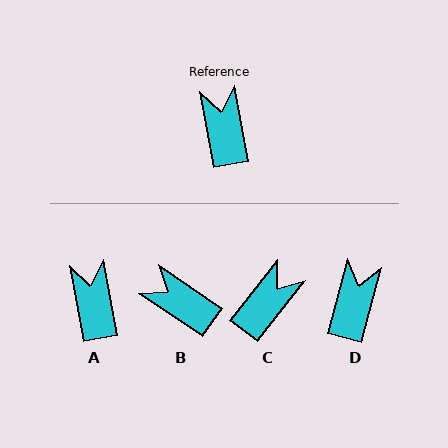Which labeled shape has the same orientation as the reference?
A.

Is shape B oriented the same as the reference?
No, it is off by about 45 degrees.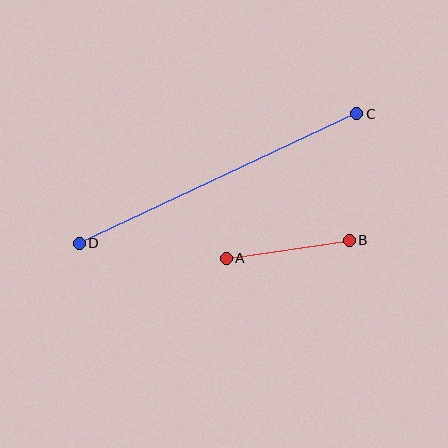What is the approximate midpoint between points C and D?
The midpoint is at approximately (218, 179) pixels.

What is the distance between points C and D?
The distance is approximately 306 pixels.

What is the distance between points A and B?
The distance is approximately 124 pixels.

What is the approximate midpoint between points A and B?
The midpoint is at approximately (288, 249) pixels.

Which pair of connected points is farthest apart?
Points C and D are farthest apart.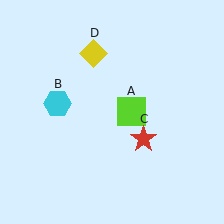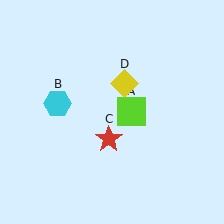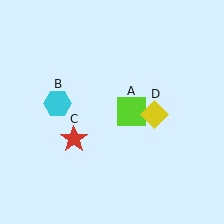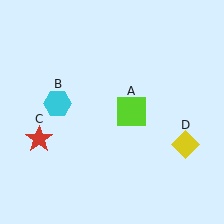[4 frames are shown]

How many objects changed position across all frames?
2 objects changed position: red star (object C), yellow diamond (object D).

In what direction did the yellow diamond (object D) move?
The yellow diamond (object D) moved down and to the right.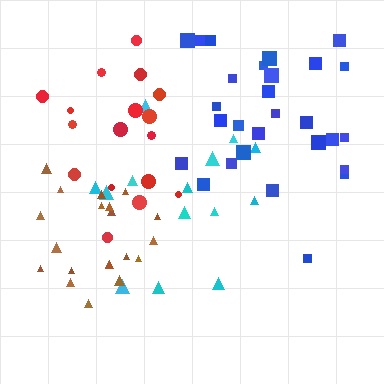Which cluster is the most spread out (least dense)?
Cyan.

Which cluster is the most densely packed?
Blue.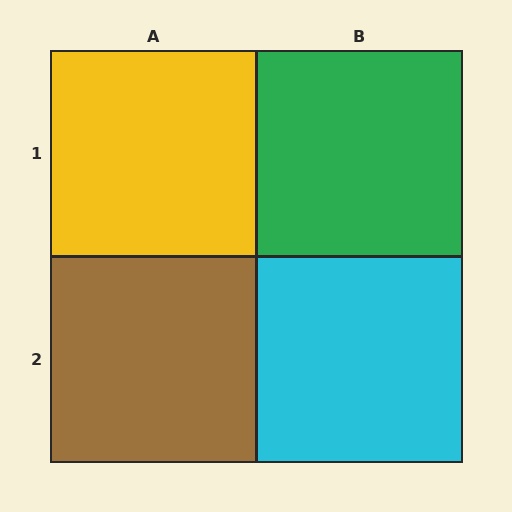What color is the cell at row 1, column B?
Green.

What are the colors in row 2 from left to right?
Brown, cyan.